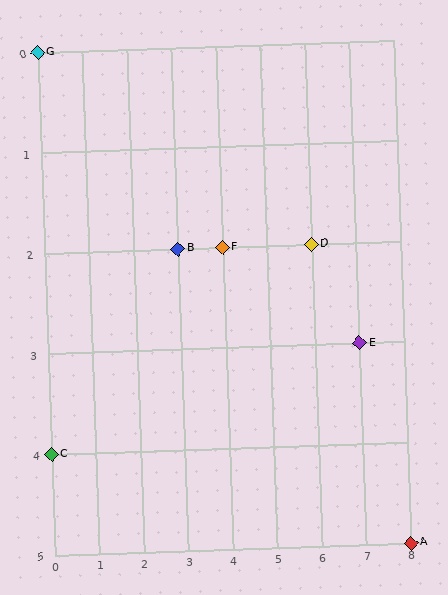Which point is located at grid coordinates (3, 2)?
Point B is at (3, 2).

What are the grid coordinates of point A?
Point A is at grid coordinates (8, 5).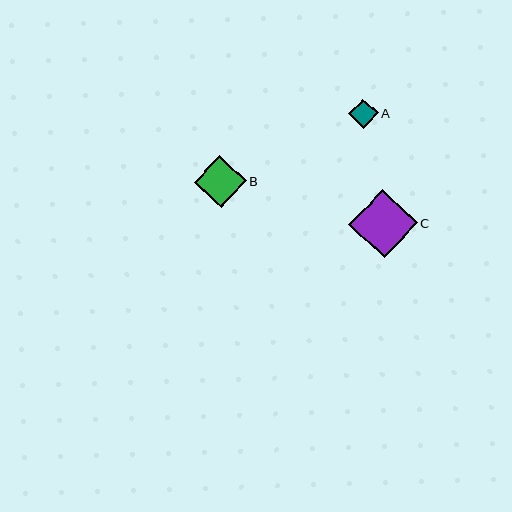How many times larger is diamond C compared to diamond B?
Diamond C is approximately 1.3 times the size of diamond B.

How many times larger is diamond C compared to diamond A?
Diamond C is approximately 2.3 times the size of diamond A.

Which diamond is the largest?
Diamond C is the largest with a size of approximately 68 pixels.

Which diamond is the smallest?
Diamond A is the smallest with a size of approximately 29 pixels.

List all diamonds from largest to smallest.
From largest to smallest: C, B, A.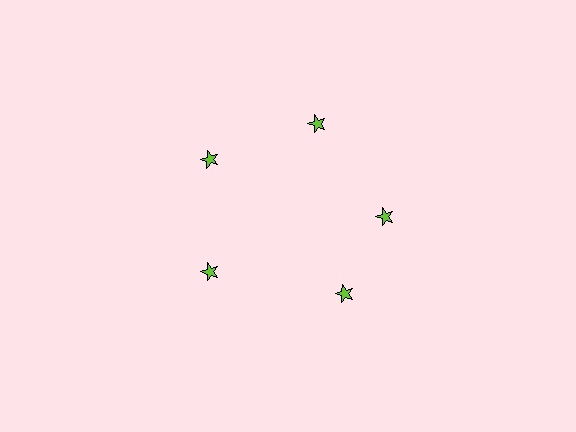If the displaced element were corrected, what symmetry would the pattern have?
It would have 5-fold rotational symmetry — the pattern would map onto itself every 72 degrees.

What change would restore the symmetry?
The symmetry would be restored by rotating it back into even spacing with its neighbors so that all 5 stars sit at equal angles and equal distance from the center.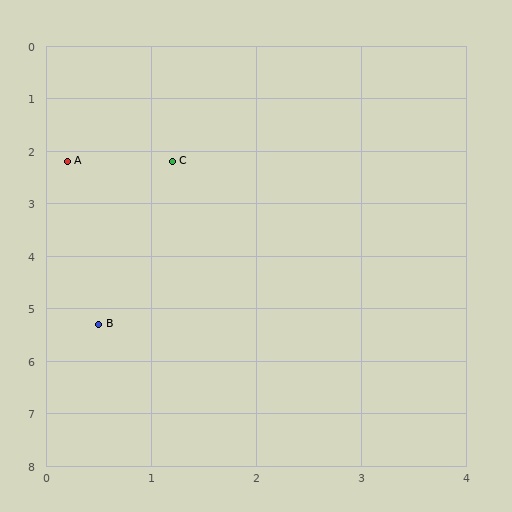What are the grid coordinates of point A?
Point A is at approximately (0.2, 2.2).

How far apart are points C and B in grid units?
Points C and B are about 3.2 grid units apart.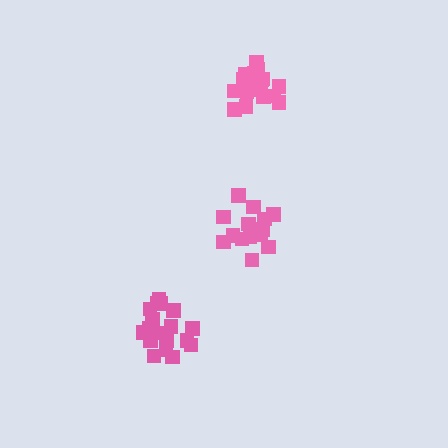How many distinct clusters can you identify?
There are 3 distinct clusters.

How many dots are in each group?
Group 1: 15 dots, Group 2: 20 dots, Group 3: 20 dots (55 total).